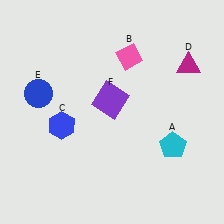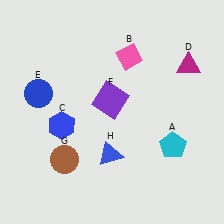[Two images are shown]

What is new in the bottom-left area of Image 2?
A brown circle (G) was added in the bottom-left area of Image 2.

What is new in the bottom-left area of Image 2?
A blue triangle (H) was added in the bottom-left area of Image 2.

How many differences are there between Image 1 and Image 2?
There are 2 differences between the two images.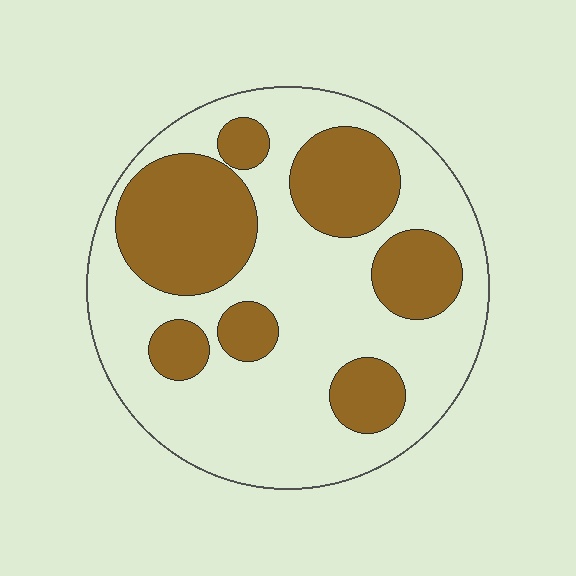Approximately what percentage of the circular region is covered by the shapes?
Approximately 35%.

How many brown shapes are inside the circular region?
7.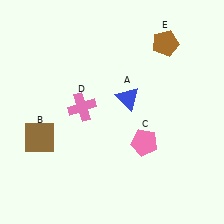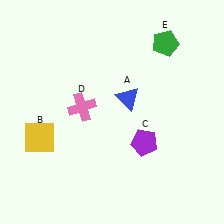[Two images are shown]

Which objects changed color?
B changed from brown to yellow. C changed from pink to purple. E changed from brown to green.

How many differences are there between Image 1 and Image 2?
There are 3 differences between the two images.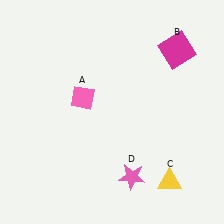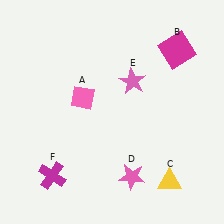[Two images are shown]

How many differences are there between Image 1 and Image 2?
There are 2 differences between the two images.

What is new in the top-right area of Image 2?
A pink star (E) was added in the top-right area of Image 2.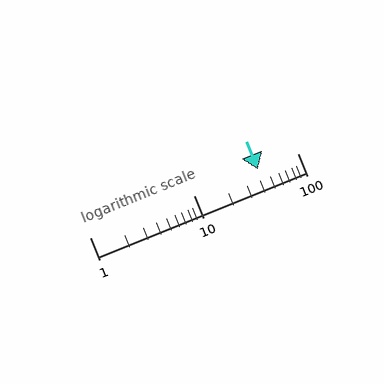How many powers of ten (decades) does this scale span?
The scale spans 2 decades, from 1 to 100.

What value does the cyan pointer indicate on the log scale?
The pointer indicates approximately 42.